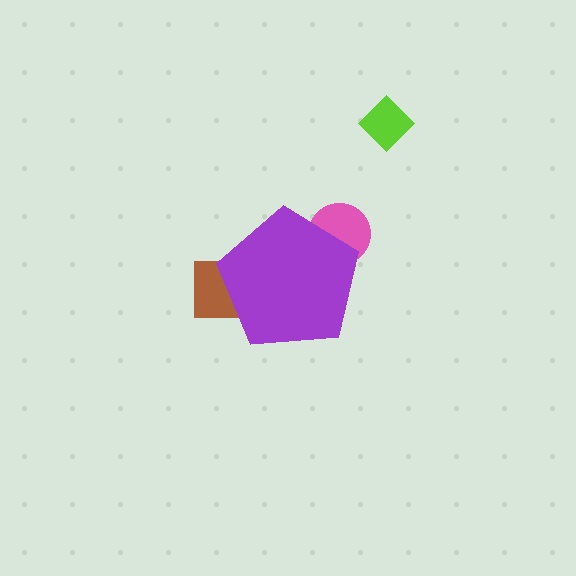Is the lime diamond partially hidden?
No, the lime diamond is fully visible.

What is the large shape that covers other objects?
A purple pentagon.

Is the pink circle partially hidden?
Yes, the pink circle is partially hidden behind the purple pentagon.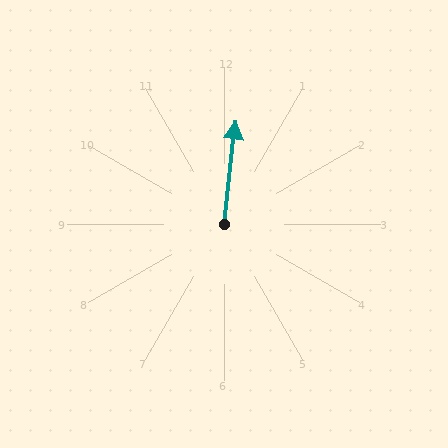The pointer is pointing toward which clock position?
Roughly 12 o'clock.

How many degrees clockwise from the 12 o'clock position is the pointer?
Approximately 6 degrees.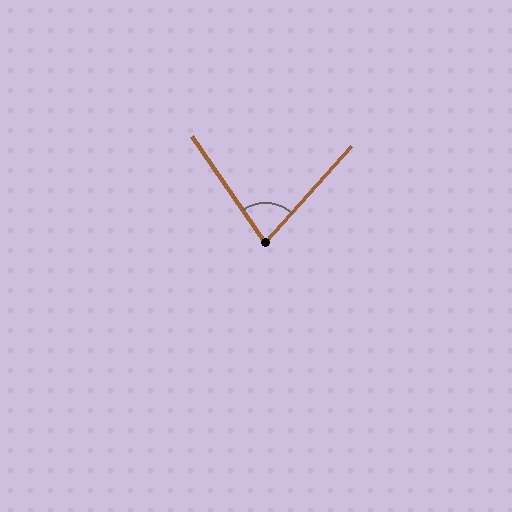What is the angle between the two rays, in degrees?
Approximately 77 degrees.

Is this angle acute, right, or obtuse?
It is acute.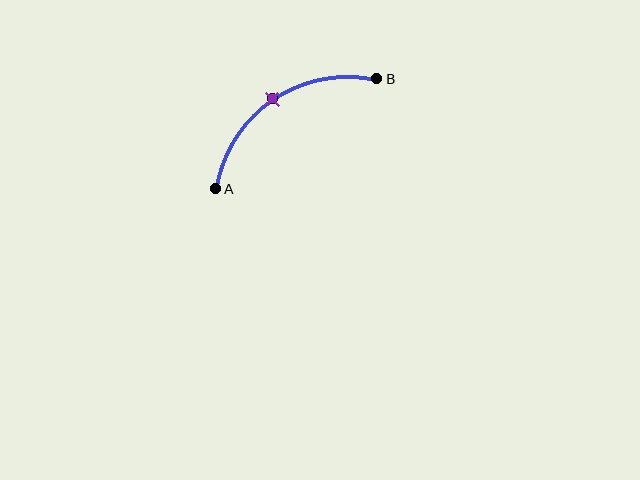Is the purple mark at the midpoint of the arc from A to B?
Yes. The purple mark lies on the arc at equal arc-length from both A and B — it is the arc midpoint.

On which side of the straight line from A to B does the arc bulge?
The arc bulges above and to the left of the straight line connecting A and B.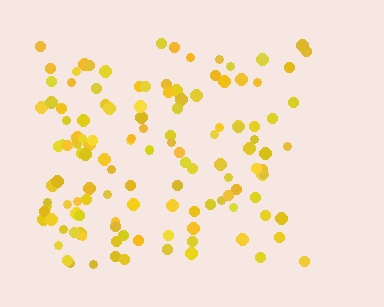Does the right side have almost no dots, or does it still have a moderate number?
Still a moderate number, just noticeably fewer than the left.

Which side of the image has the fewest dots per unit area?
The right.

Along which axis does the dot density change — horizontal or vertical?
Horizontal.